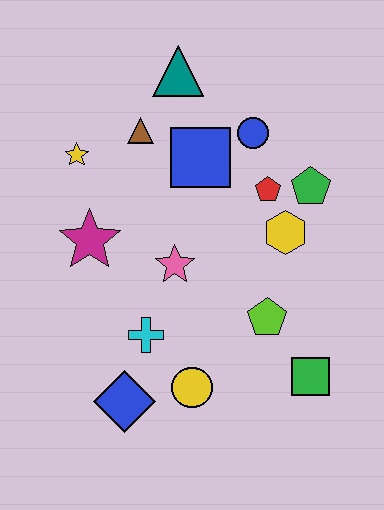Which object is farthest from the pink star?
The teal triangle is farthest from the pink star.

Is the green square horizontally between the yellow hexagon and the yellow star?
No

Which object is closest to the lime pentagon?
The green square is closest to the lime pentagon.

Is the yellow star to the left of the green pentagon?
Yes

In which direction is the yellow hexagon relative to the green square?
The yellow hexagon is above the green square.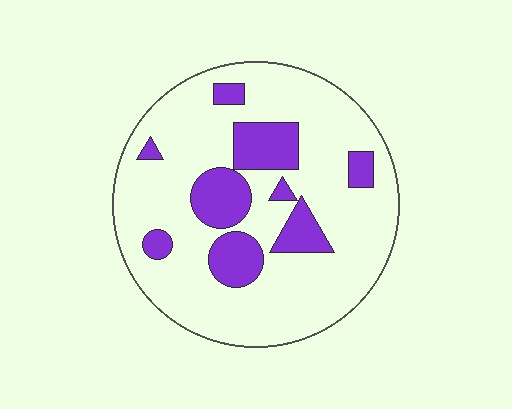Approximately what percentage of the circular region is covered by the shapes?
Approximately 20%.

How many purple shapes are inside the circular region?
9.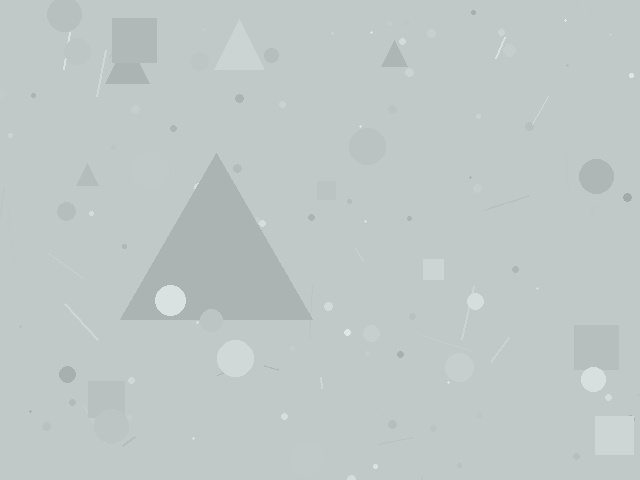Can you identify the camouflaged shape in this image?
The camouflaged shape is a triangle.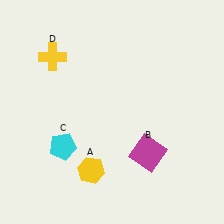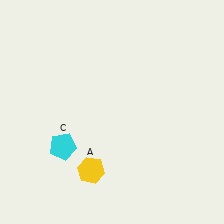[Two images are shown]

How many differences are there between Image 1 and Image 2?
There are 2 differences between the two images.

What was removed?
The yellow cross (D), the magenta square (B) were removed in Image 2.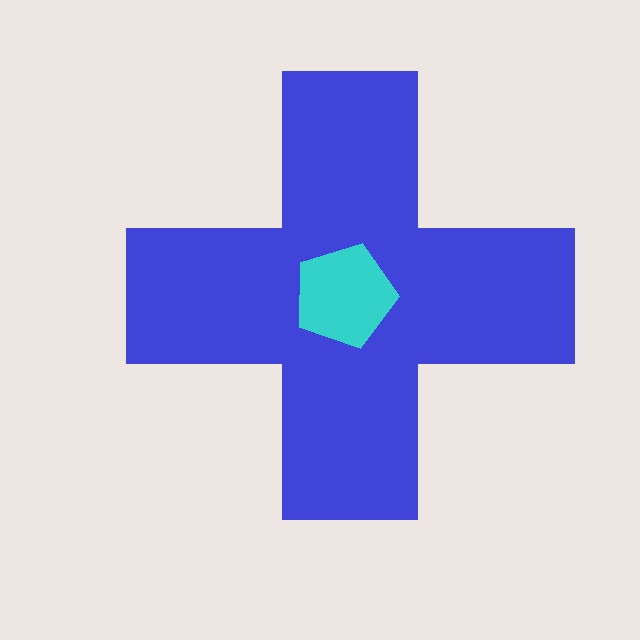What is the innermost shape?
The cyan pentagon.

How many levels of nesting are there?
2.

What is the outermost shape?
The blue cross.